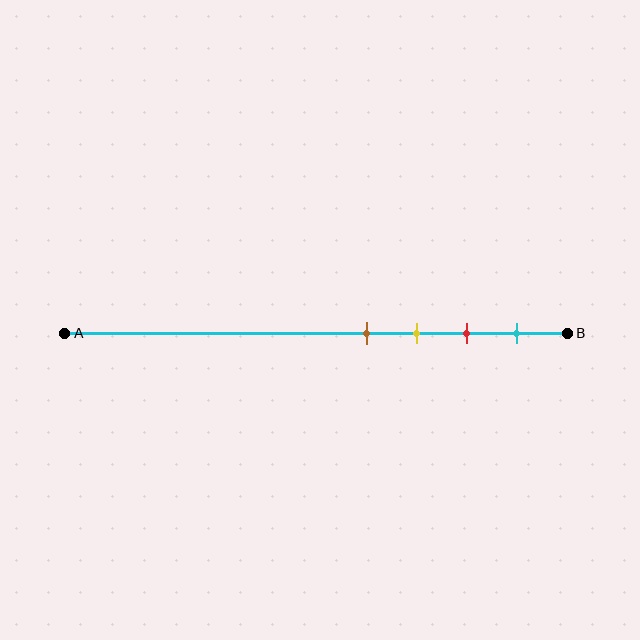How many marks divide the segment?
There are 4 marks dividing the segment.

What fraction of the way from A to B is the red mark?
The red mark is approximately 80% (0.8) of the way from A to B.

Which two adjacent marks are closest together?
The brown and yellow marks are the closest adjacent pair.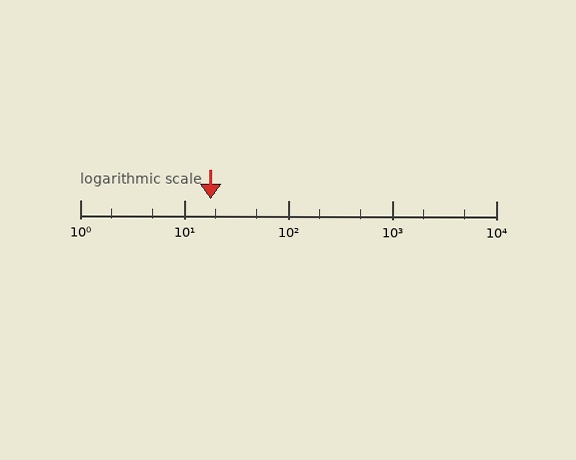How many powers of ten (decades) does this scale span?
The scale spans 4 decades, from 1 to 10000.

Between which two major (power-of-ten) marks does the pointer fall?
The pointer is between 10 and 100.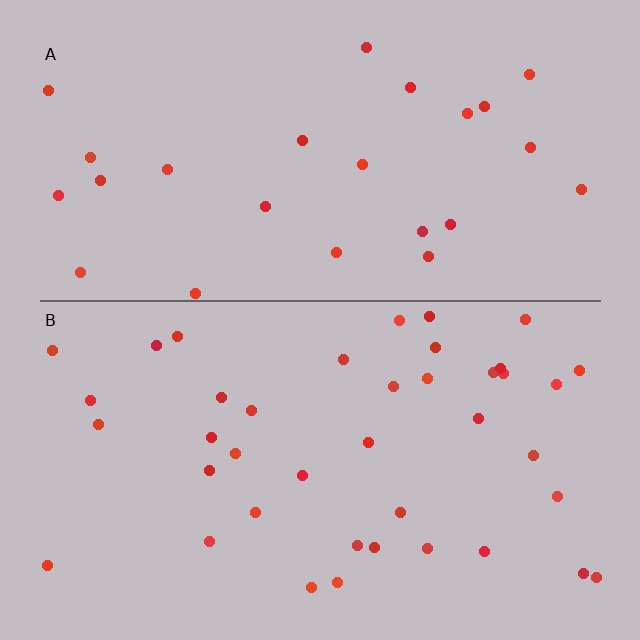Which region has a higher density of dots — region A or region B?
B (the bottom).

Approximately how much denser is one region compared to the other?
Approximately 1.6× — region B over region A.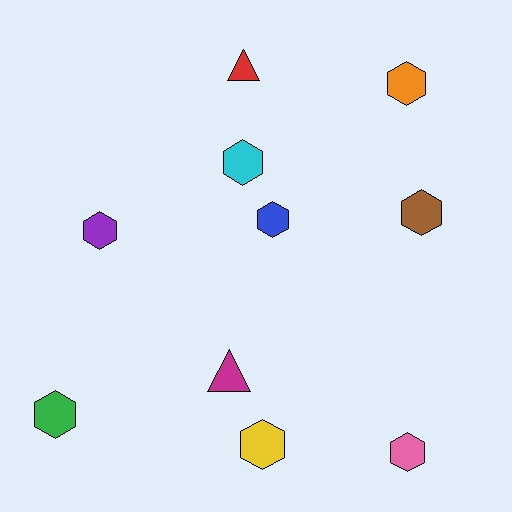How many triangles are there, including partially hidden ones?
There are 2 triangles.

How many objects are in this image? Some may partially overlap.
There are 10 objects.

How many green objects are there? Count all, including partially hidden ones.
There is 1 green object.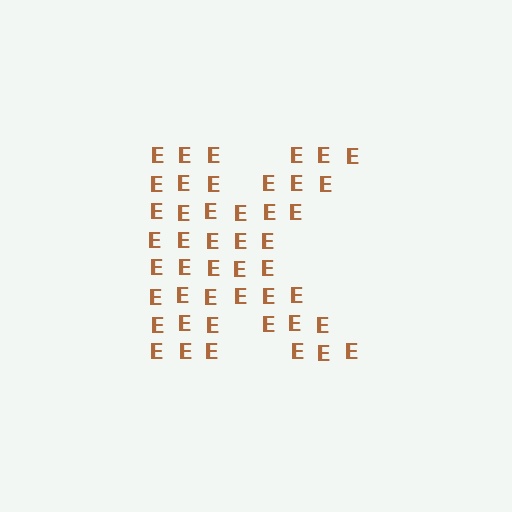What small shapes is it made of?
It is made of small letter E's.